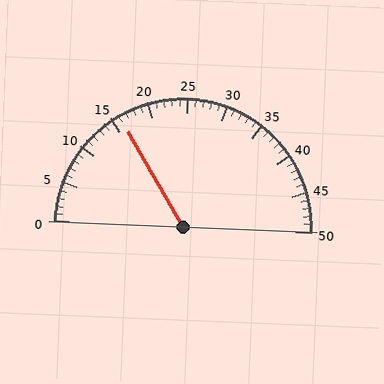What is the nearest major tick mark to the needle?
The nearest major tick mark is 15.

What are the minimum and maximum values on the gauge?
The gauge ranges from 0 to 50.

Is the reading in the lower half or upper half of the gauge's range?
The reading is in the lower half of the range (0 to 50).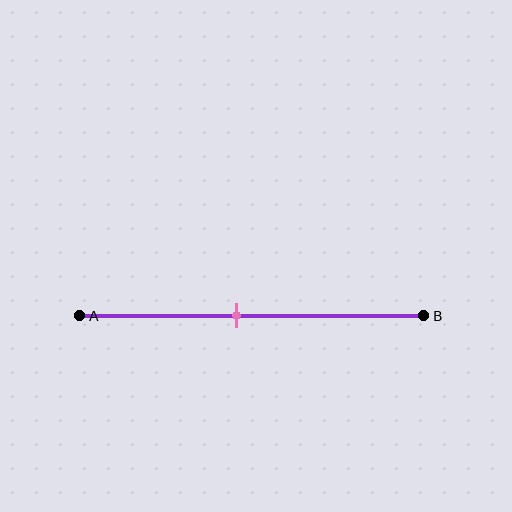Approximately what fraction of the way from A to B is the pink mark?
The pink mark is approximately 45% of the way from A to B.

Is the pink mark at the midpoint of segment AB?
No, the mark is at about 45% from A, not at the 50% midpoint.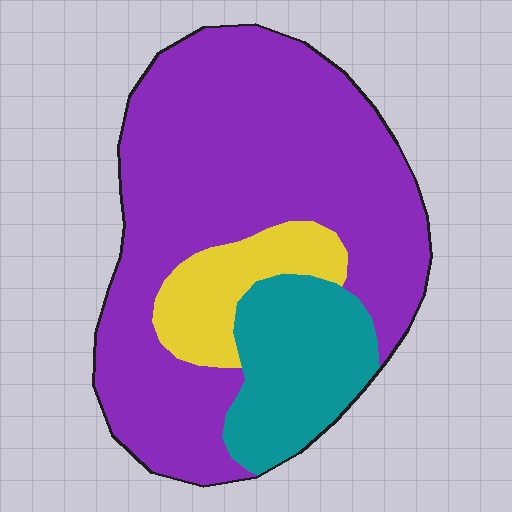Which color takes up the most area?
Purple, at roughly 70%.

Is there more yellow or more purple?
Purple.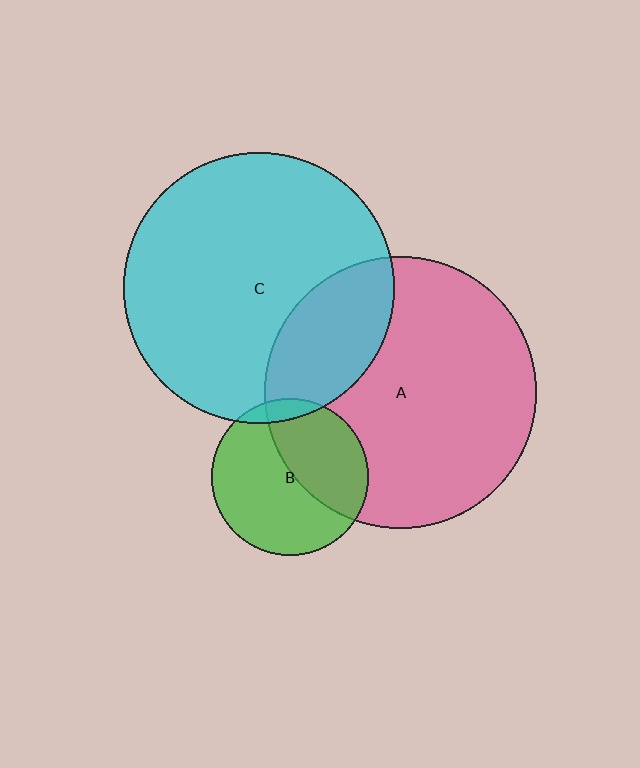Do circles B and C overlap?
Yes.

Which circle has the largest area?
Circle A (pink).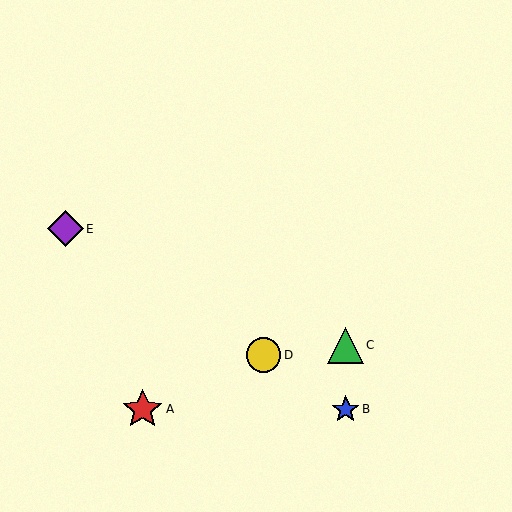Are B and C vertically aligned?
Yes, both are at x≈346.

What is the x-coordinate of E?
Object E is at x≈65.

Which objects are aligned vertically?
Objects B, C are aligned vertically.